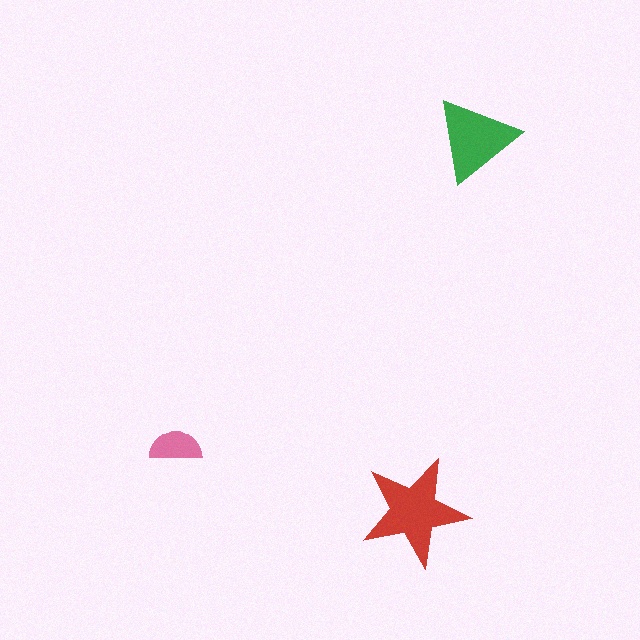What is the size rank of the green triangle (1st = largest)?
2nd.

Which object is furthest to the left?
The pink semicircle is leftmost.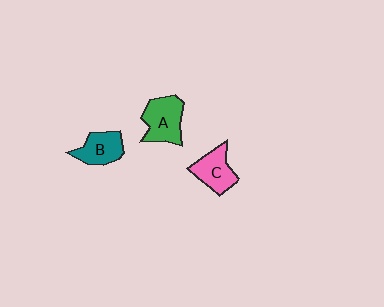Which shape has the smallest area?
Shape B (teal).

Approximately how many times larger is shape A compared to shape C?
Approximately 1.2 times.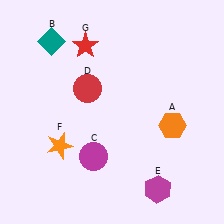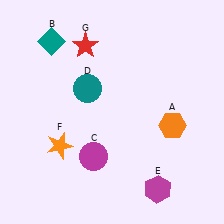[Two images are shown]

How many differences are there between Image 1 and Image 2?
There is 1 difference between the two images.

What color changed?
The circle (D) changed from red in Image 1 to teal in Image 2.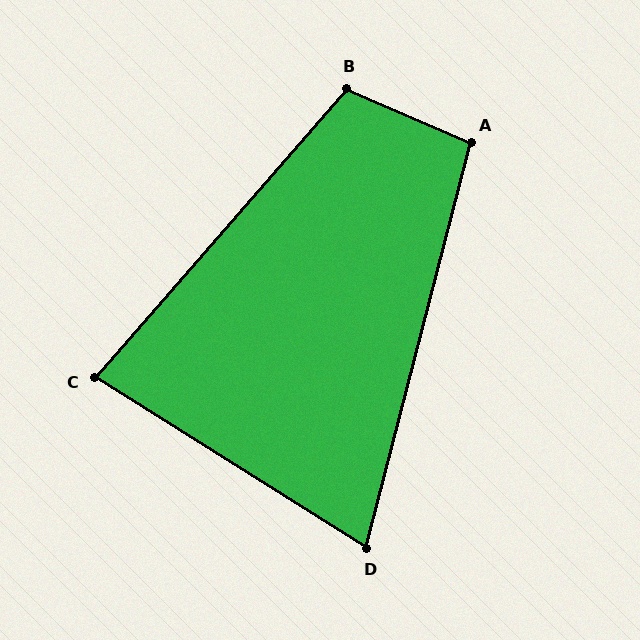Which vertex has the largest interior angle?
B, at approximately 108 degrees.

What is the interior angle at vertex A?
Approximately 99 degrees (obtuse).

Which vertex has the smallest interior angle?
D, at approximately 72 degrees.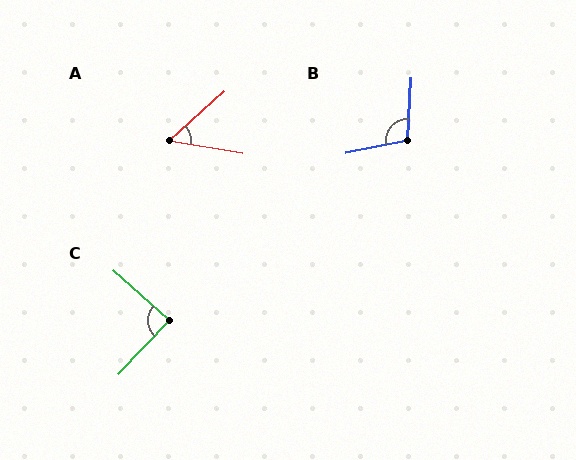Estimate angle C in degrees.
Approximately 88 degrees.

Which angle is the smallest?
A, at approximately 51 degrees.